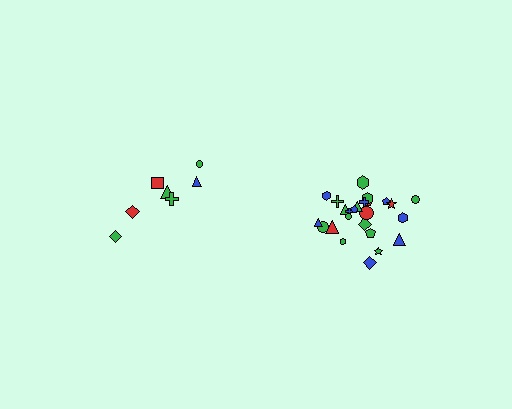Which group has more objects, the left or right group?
The right group.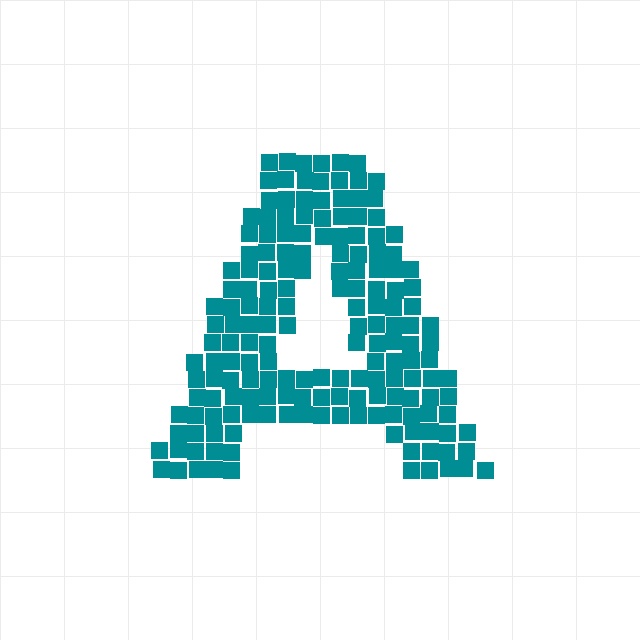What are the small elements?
The small elements are squares.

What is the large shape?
The large shape is the letter A.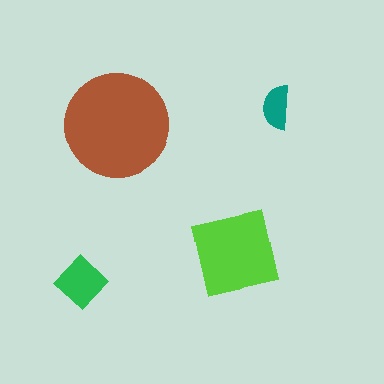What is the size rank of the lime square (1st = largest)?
2nd.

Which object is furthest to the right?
The teal semicircle is rightmost.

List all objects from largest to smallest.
The brown circle, the lime square, the green diamond, the teal semicircle.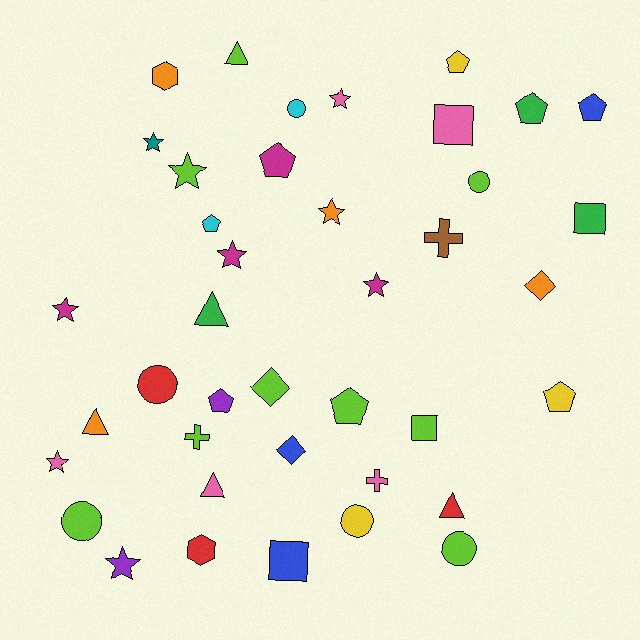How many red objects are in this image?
There are 3 red objects.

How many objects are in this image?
There are 40 objects.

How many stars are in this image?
There are 9 stars.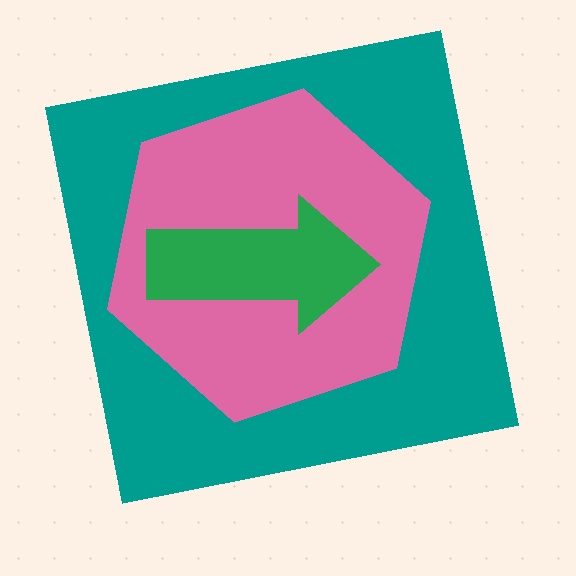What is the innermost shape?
The green arrow.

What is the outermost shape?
The teal square.